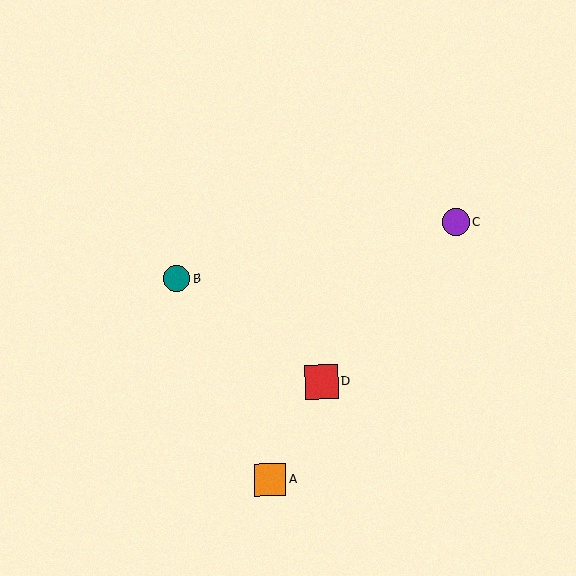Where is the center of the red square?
The center of the red square is at (321, 382).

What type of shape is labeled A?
Shape A is an orange square.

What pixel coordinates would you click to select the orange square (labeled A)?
Click at (270, 480) to select the orange square A.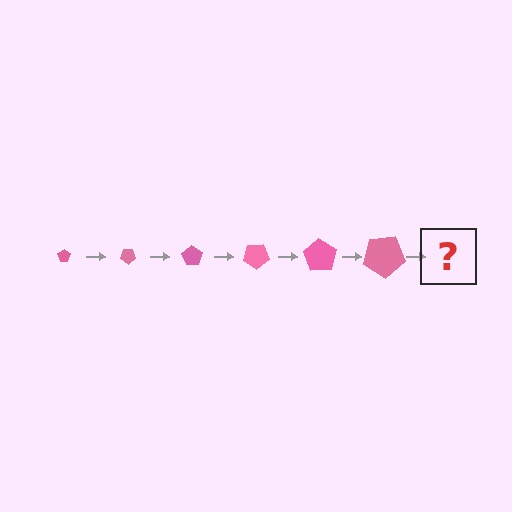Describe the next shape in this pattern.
It should be a pentagon, larger than the previous one and rotated 210 degrees from the start.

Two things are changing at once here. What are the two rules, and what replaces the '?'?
The two rules are that the pentagon grows larger each step and it rotates 35 degrees each step. The '?' should be a pentagon, larger than the previous one and rotated 210 degrees from the start.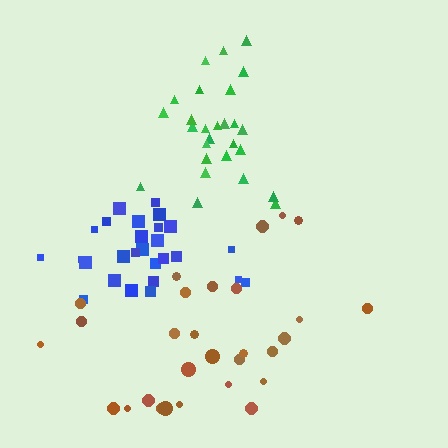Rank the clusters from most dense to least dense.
green, blue, brown.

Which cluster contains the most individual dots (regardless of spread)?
Brown (29).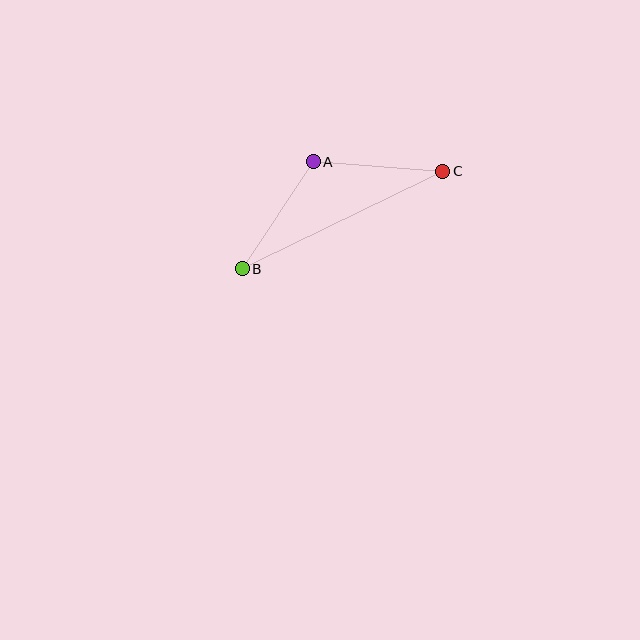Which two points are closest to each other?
Points A and B are closest to each other.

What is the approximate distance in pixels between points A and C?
The distance between A and C is approximately 130 pixels.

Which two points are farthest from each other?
Points B and C are farthest from each other.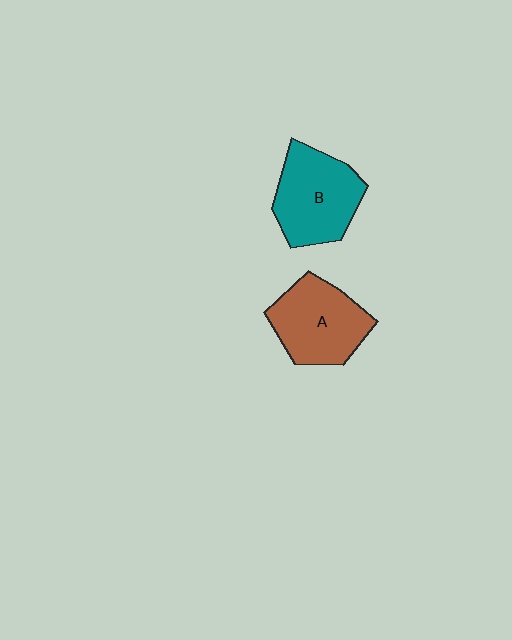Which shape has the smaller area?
Shape A (brown).